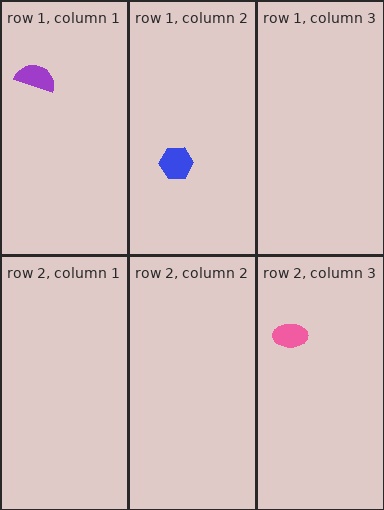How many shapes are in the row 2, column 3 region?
1.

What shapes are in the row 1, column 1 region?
The purple semicircle.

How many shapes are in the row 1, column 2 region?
1.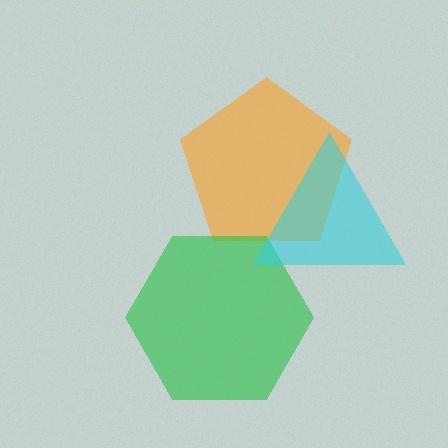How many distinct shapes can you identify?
There are 3 distinct shapes: an orange pentagon, a green hexagon, a cyan triangle.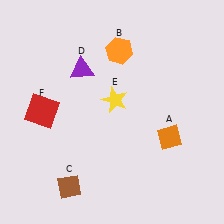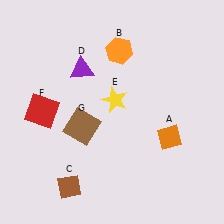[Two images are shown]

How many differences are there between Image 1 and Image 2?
There is 1 difference between the two images.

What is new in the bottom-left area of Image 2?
A brown square (G) was added in the bottom-left area of Image 2.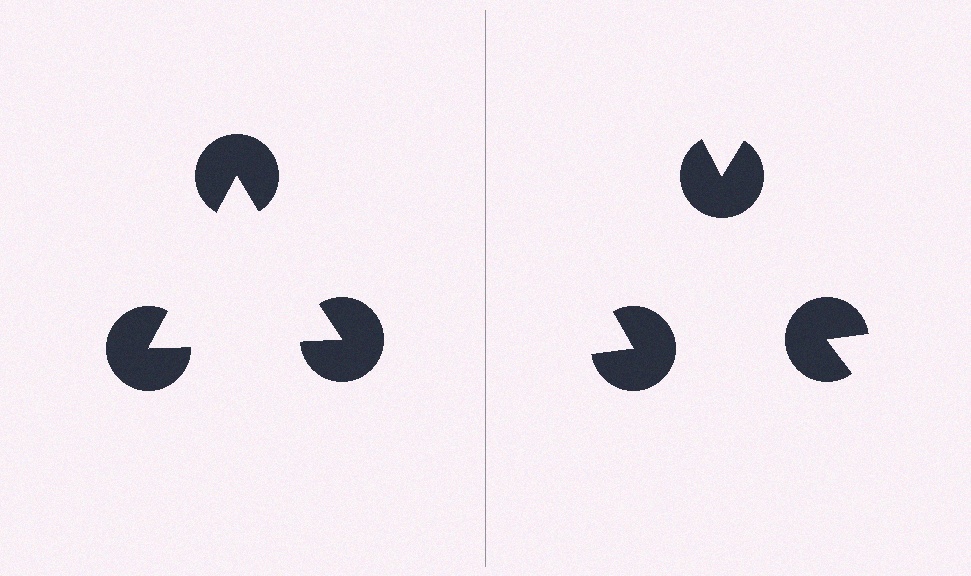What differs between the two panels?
The pac-man discs are positioned identically on both sides; only the wedge orientations differ. On the left they align to a triangle; on the right they are misaligned.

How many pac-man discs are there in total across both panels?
6 — 3 on each side.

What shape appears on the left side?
An illusory triangle.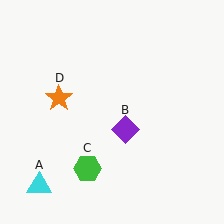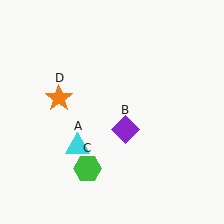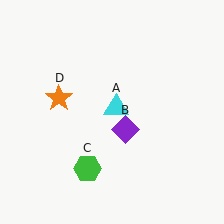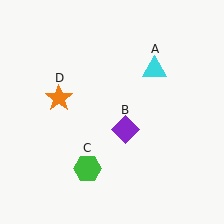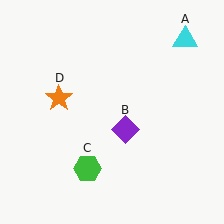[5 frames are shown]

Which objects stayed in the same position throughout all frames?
Purple diamond (object B) and green hexagon (object C) and orange star (object D) remained stationary.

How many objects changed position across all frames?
1 object changed position: cyan triangle (object A).